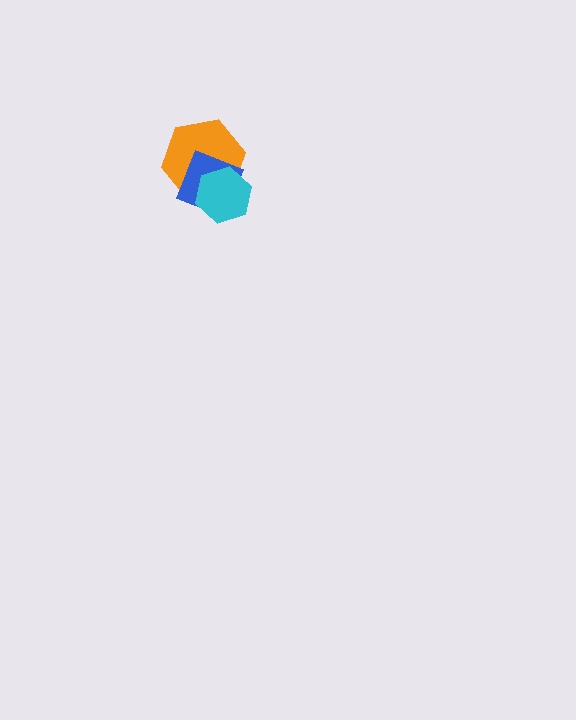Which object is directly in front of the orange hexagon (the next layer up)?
The blue diamond is directly in front of the orange hexagon.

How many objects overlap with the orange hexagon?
2 objects overlap with the orange hexagon.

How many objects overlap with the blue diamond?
2 objects overlap with the blue diamond.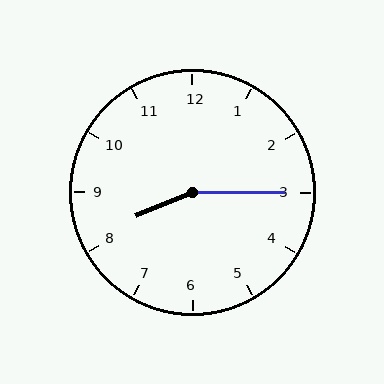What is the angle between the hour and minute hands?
Approximately 158 degrees.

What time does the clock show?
8:15.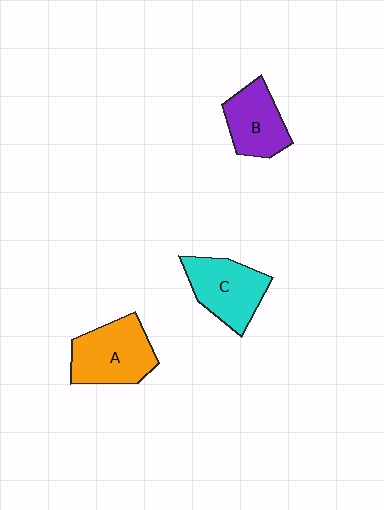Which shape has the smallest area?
Shape B (purple).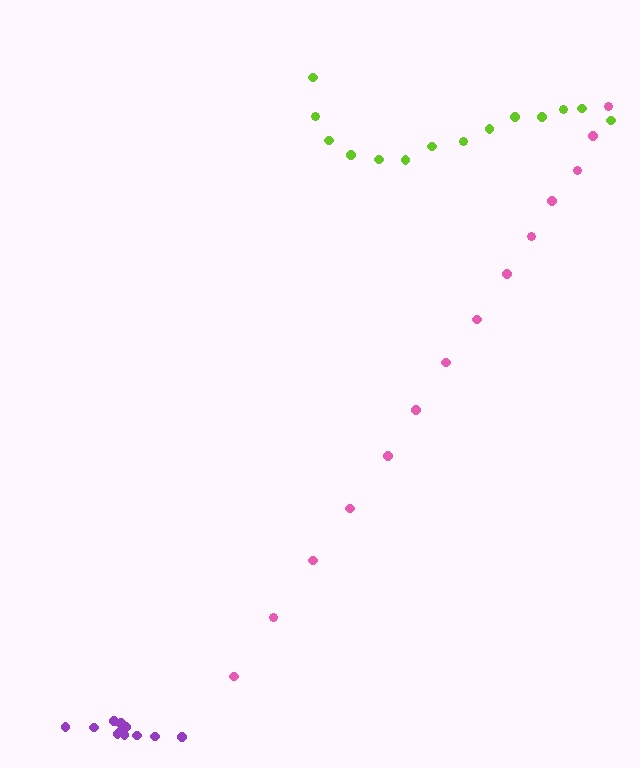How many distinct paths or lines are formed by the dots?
There are 3 distinct paths.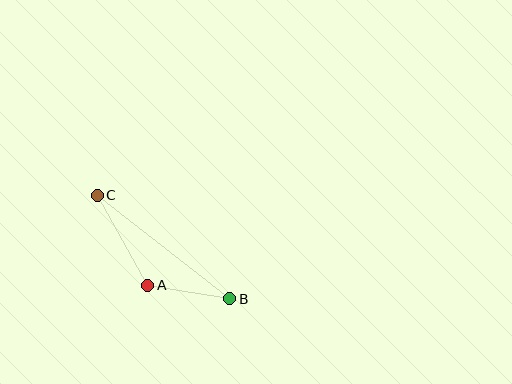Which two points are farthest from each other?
Points B and C are farthest from each other.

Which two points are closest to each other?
Points A and B are closest to each other.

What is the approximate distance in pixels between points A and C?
The distance between A and C is approximately 103 pixels.